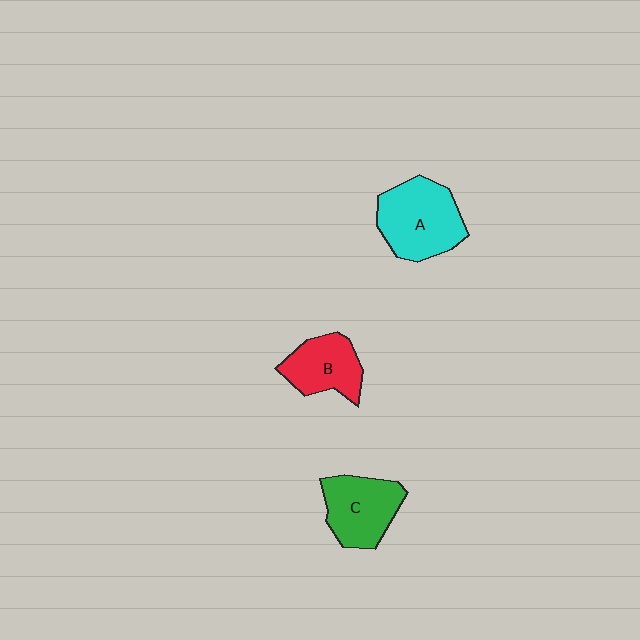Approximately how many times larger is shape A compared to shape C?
Approximately 1.2 times.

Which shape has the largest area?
Shape A (cyan).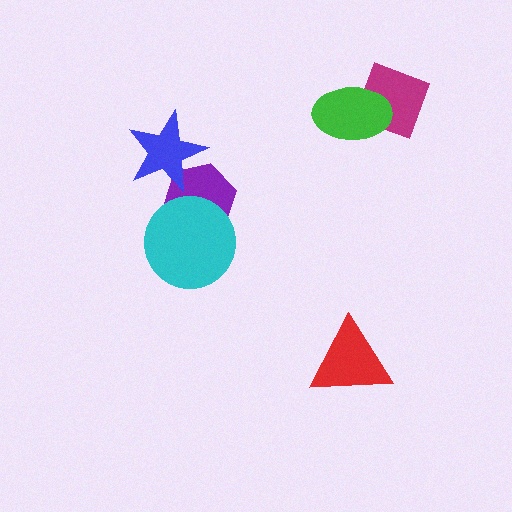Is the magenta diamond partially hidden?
Yes, it is partially covered by another shape.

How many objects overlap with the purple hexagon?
2 objects overlap with the purple hexagon.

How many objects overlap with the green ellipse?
1 object overlaps with the green ellipse.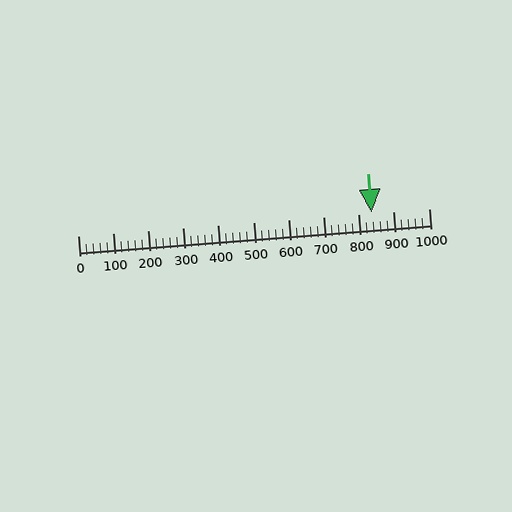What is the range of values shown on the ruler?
The ruler shows values from 0 to 1000.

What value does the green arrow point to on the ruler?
The green arrow points to approximately 837.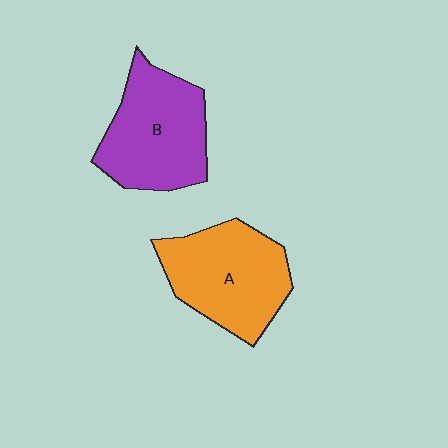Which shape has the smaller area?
Shape B (purple).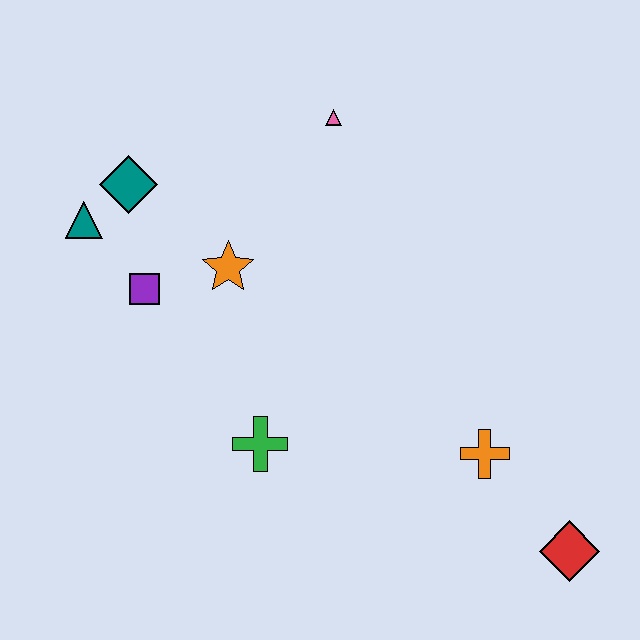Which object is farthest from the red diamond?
The teal triangle is farthest from the red diamond.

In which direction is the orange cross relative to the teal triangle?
The orange cross is to the right of the teal triangle.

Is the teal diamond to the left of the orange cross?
Yes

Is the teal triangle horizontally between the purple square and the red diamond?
No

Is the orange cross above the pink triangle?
No